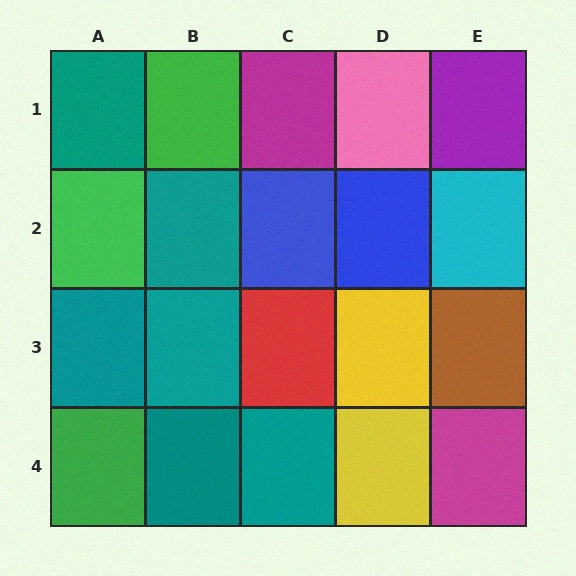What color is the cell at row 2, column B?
Teal.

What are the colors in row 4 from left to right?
Green, teal, teal, yellow, magenta.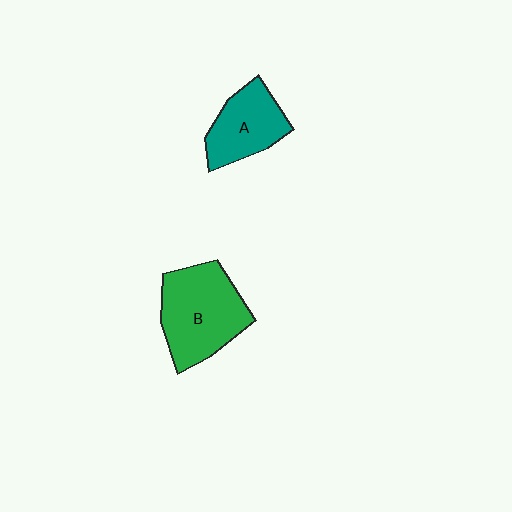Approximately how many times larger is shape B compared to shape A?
Approximately 1.5 times.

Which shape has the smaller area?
Shape A (teal).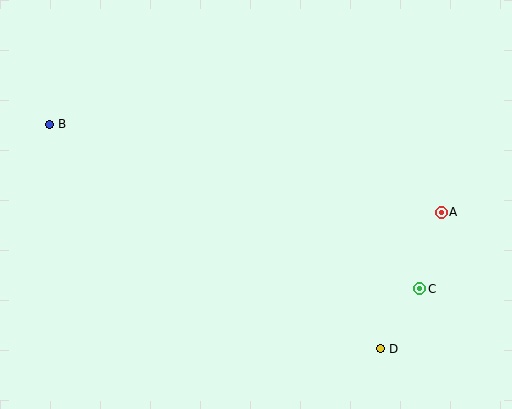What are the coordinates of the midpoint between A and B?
The midpoint between A and B is at (246, 168).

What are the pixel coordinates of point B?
Point B is at (50, 124).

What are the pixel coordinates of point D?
Point D is at (381, 349).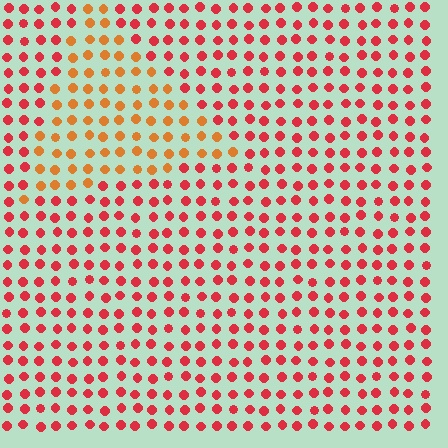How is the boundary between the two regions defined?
The boundary is defined purely by a slight shift in hue (about 34 degrees). Spacing, size, and orientation are identical on both sides.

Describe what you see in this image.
The image is filled with small red elements in a uniform arrangement. A triangle-shaped region is visible where the elements are tinted to a slightly different hue, forming a subtle color boundary.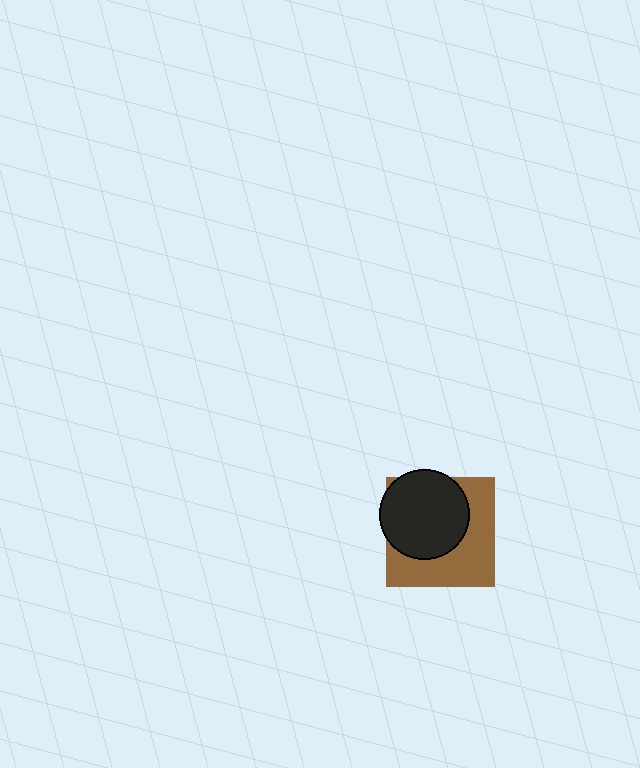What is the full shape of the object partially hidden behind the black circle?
The partially hidden object is a brown square.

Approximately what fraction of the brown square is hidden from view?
Roughly 49% of the brown square is hidden behind the black circle.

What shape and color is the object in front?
The object in front is a black circle.